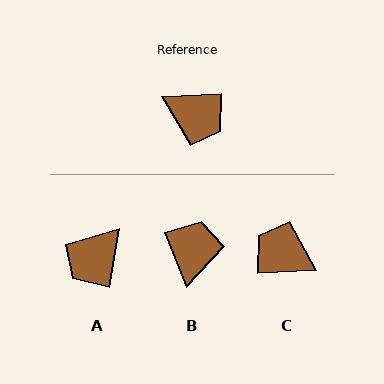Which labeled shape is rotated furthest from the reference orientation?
C, about 179 degrees away.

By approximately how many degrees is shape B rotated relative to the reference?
Approximately 107 degrees counter-clockwise.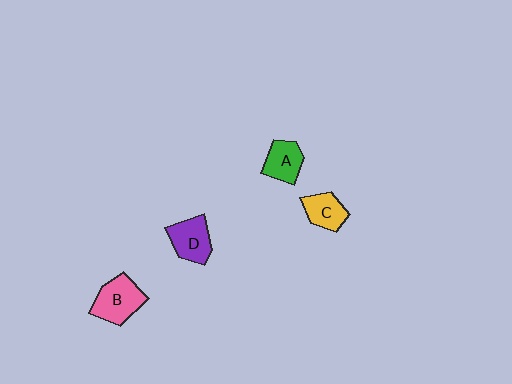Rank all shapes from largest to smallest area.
From largest to smallest: B (pink), D (purple), A (green), C (yellow).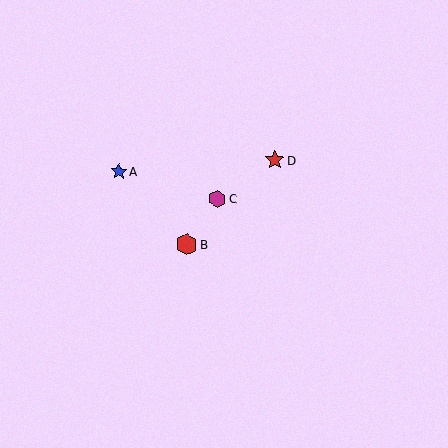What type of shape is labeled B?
Shape B is a red hexagon.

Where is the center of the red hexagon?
The center of the red hexagon is at (186, 244).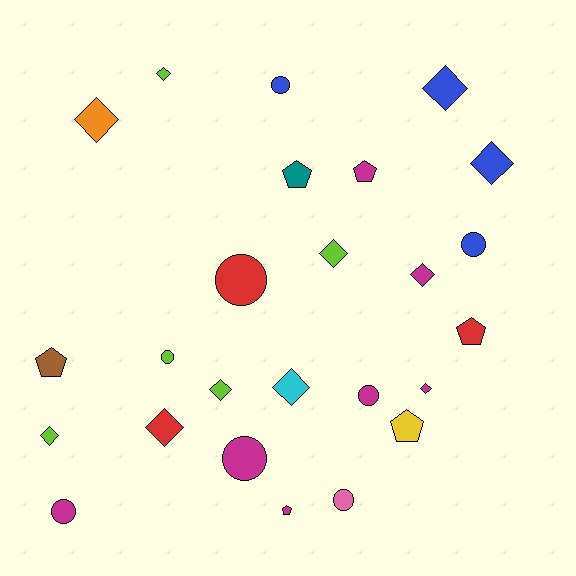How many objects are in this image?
There are 25 objects.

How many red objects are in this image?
There are 3 red objects.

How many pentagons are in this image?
There are 6 pentagons.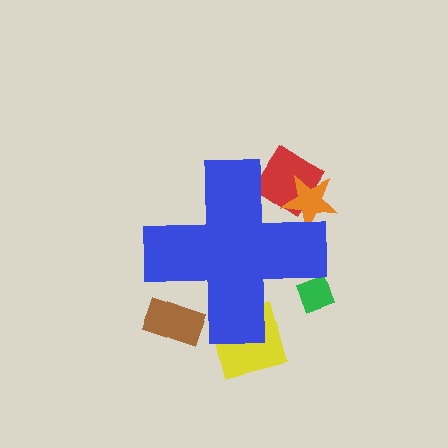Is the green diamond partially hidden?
Yes, the green diamond is partially hidden behind the blue cross.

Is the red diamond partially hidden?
Yes, the red diamond is partially hidden behind the blue cross.